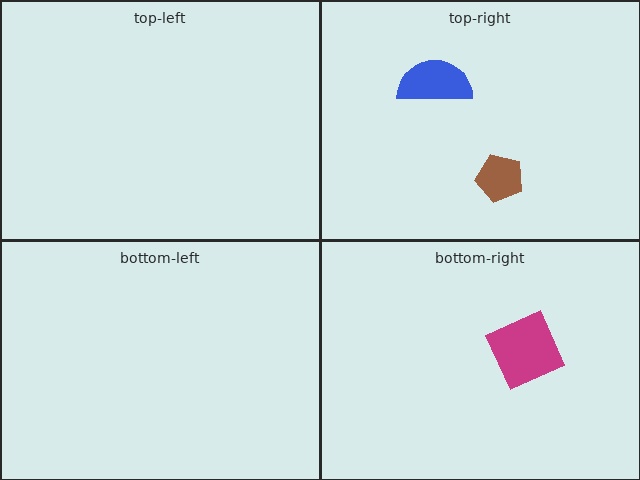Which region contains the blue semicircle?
The top-right region.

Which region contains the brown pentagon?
The top-right region.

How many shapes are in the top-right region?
2.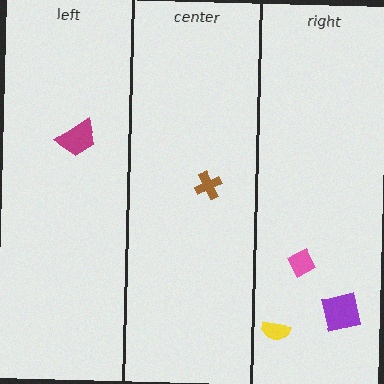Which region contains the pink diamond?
The right region.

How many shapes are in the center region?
1.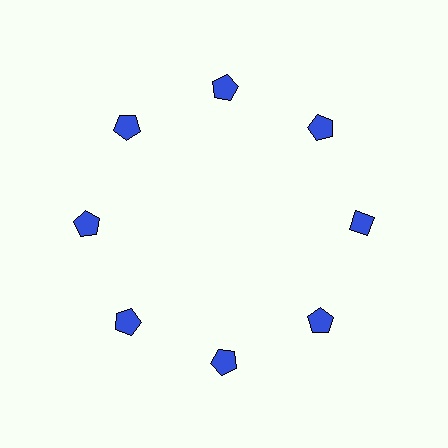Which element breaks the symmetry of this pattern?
The blue diamond at roughly the 3 o'clock position breaks the symmetry. All other shapes are blue pentagons.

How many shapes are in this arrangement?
There are 8 shapes arranged in a ring pattern.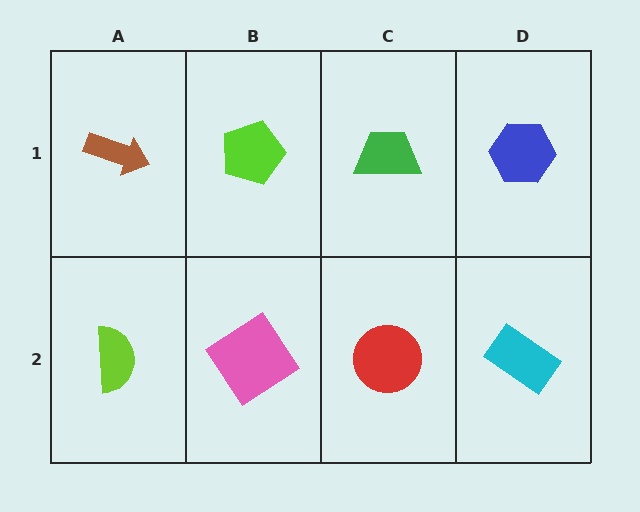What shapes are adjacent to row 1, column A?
A lime semicircle (row 2, column A), a lime pentagon (row 1, column B).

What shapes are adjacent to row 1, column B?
A pink diamond (row 2, column B), a brown arrow (row 1, column A), a green trapezoid (row 1, column C).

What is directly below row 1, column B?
A pink diamond.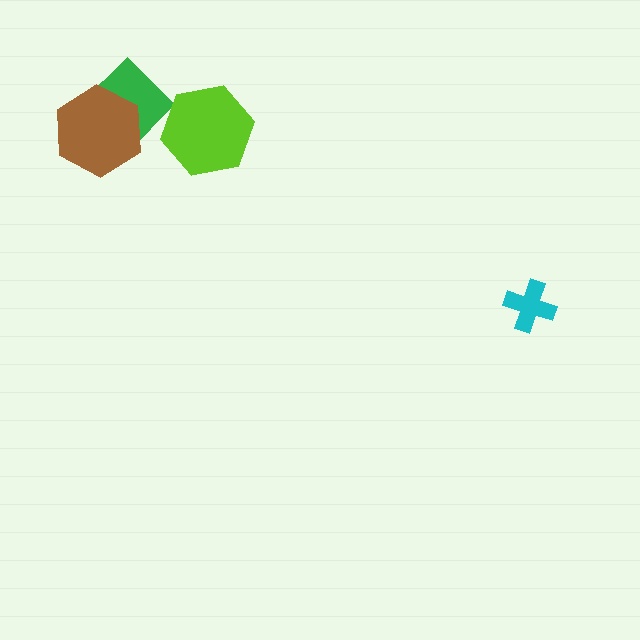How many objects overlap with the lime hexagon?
1 object overlaps with the lime hexagon.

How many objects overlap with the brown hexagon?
1 object overlaps with the brown hexagon.